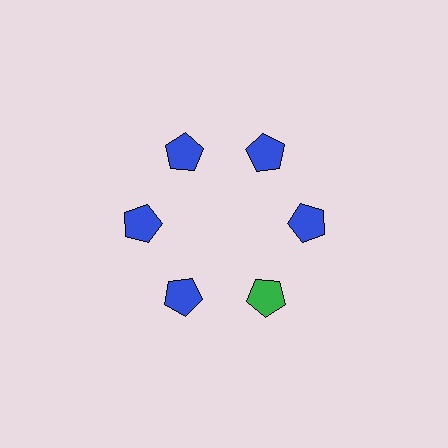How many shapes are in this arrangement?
There are 6 shapes arranged in a ring pattern.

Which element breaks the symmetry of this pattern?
The green pentagon at roughly the 5 o'clock position breaks the symmetry. All other shapes are blue pentagons.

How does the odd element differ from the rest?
It has a different color: green instead of blue.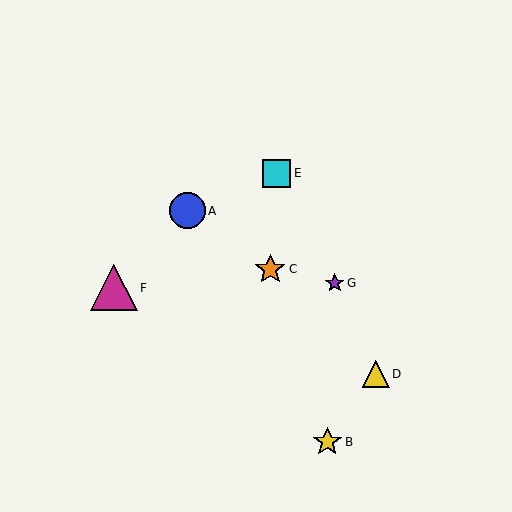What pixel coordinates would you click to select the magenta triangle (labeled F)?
Click at (114, 288) to select the magenta triangle F.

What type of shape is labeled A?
Shape A is a blue circle.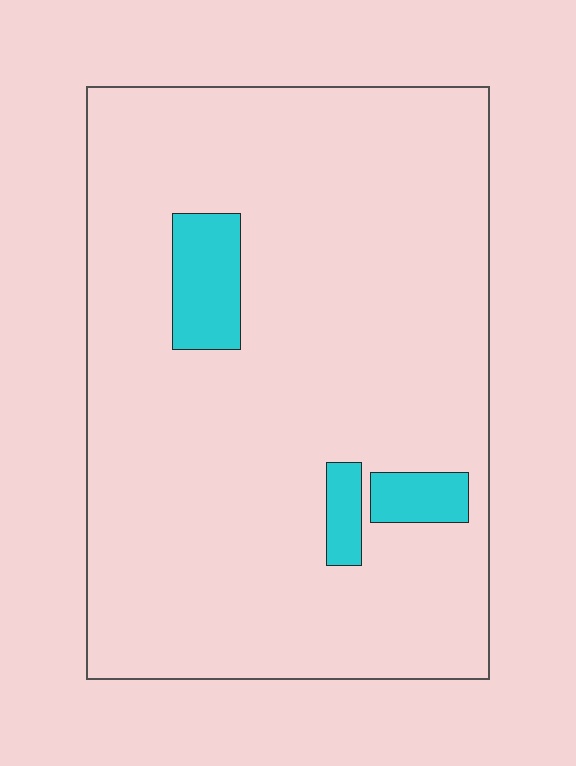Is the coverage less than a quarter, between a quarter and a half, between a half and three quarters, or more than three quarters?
Less than a quarter.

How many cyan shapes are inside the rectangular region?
3.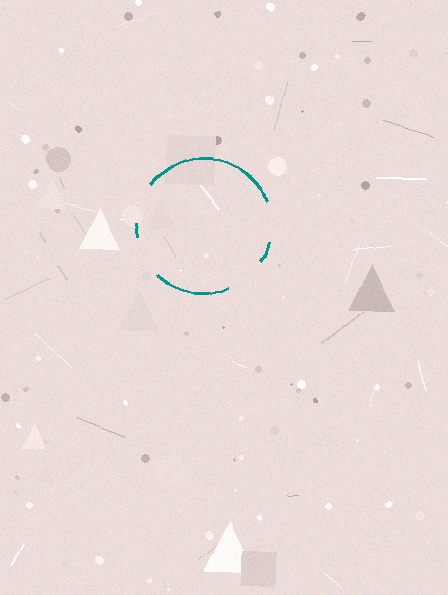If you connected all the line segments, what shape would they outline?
They would outline a circle.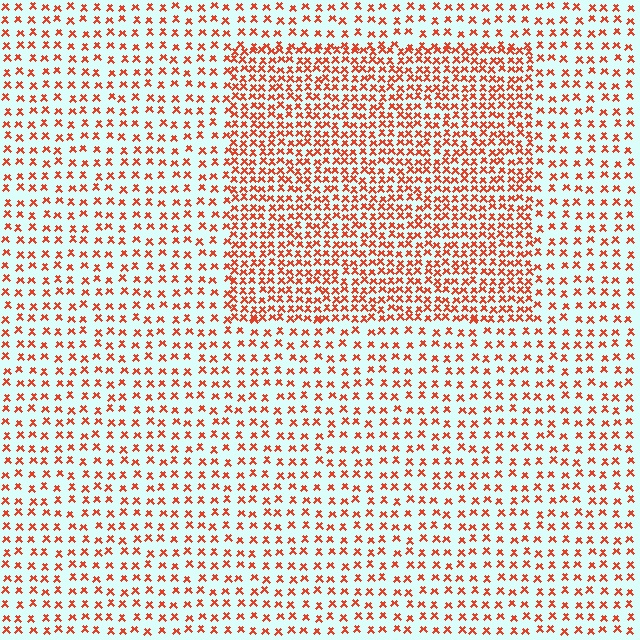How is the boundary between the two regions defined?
The boundary is defined by a change in element density (approximately 2.0x ratio). All elements are the same color, size, and shape.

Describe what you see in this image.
The image contains small red elements arranged at two different densities. A rectangle-shaped region is visible where the elements are more densely packed than the surrounding area.